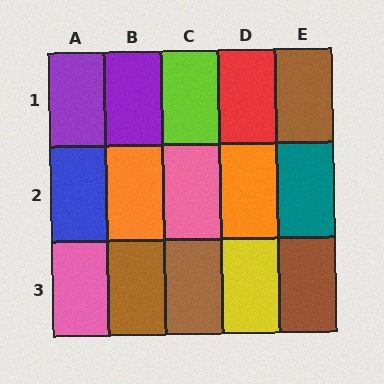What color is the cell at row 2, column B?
Orange.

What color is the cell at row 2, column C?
Pink.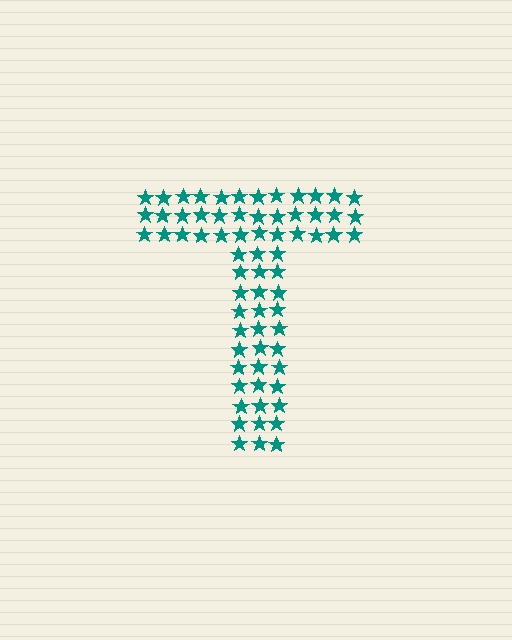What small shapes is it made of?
It is made of small stars.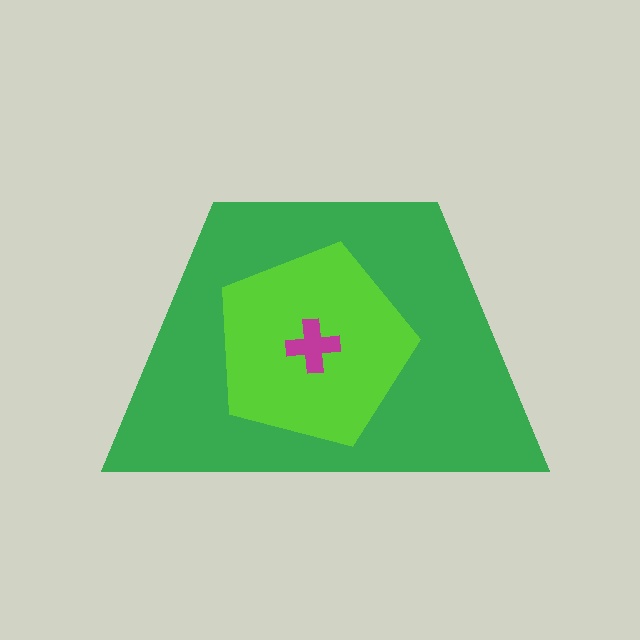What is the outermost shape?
The green trapezoid.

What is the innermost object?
The magenta cross.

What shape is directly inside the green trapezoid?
The lime pentagon.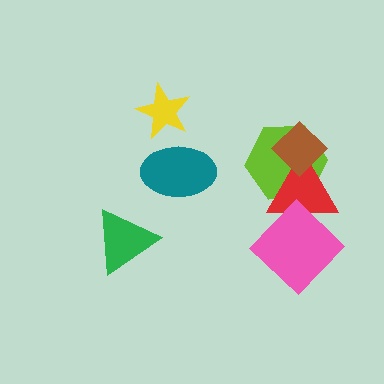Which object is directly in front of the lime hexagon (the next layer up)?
The red triangle is directly in front of the lime hexagon.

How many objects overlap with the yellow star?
0 objects overlap with the yellow star.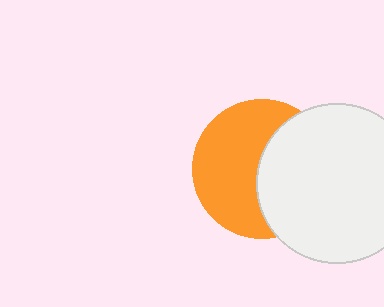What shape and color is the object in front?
The object in front is a white circle.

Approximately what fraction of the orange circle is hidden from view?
Roughly 44% of the orange circle is hidden behind the white circle.